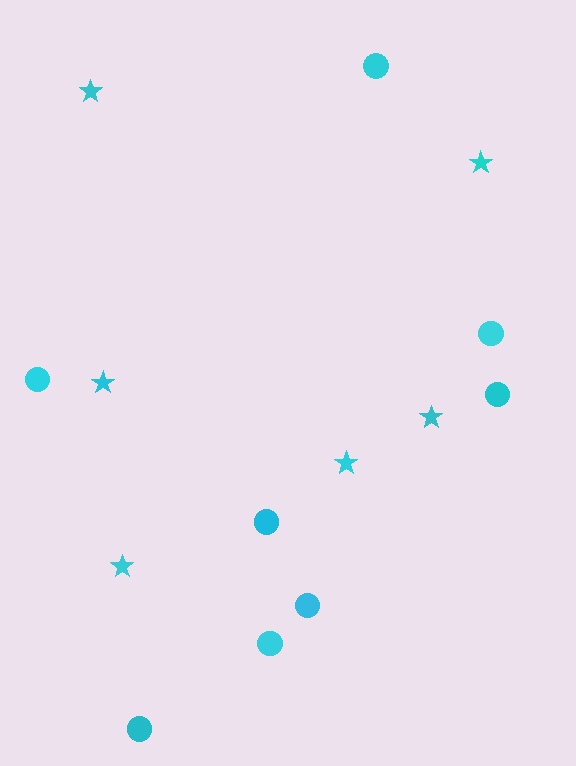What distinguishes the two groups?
There are 2 groups: one group of stars (6) and one group of circles (8).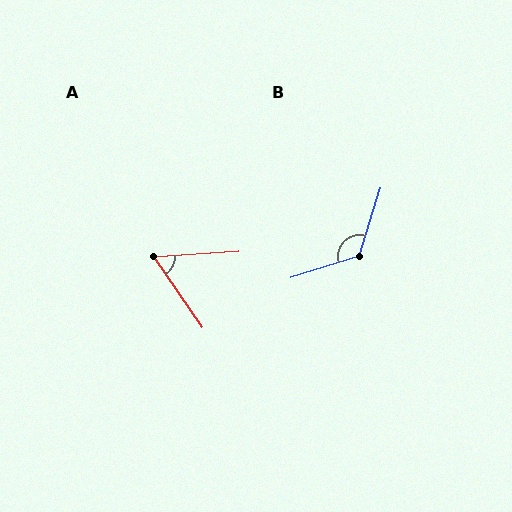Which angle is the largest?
B, at approximately 125 degrees.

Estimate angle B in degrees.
Approximately 125 degrees.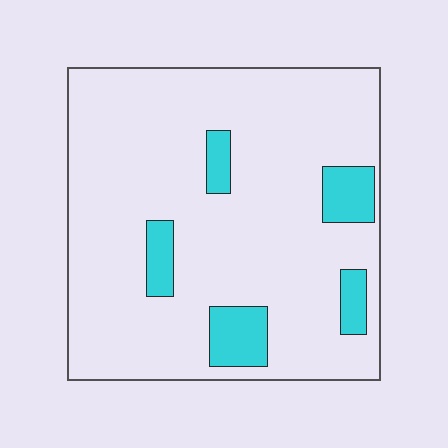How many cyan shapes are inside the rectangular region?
5.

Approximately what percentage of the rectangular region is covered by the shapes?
Approximately 10%.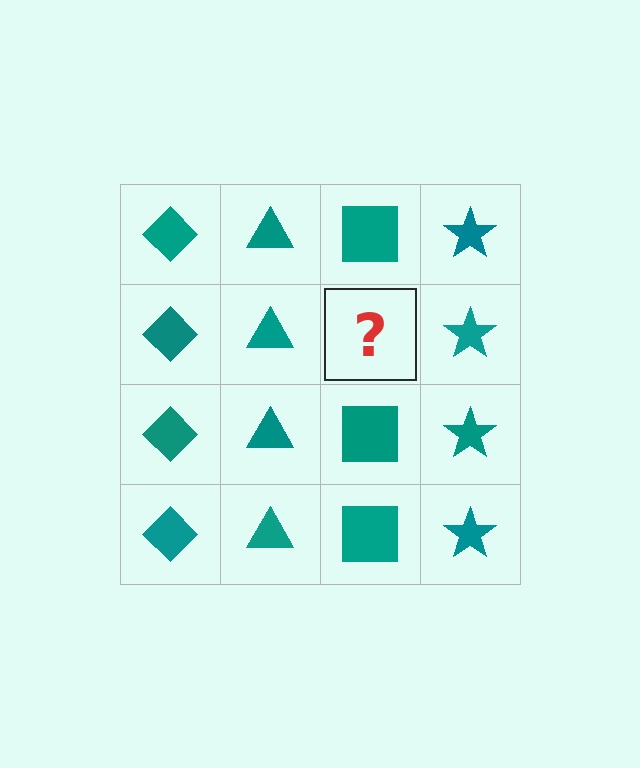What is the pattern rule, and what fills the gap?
The rule is that each column has a consistent shape. The gap should be filled with a teal square.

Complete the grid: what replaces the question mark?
The question mark should be replaced with a teal square.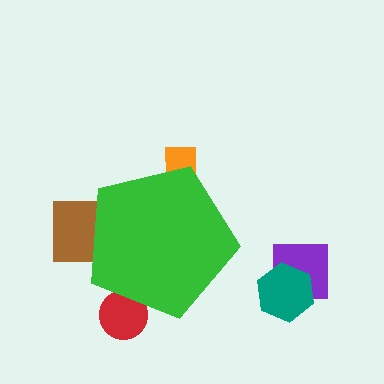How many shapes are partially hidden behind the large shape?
3 shapes are partially hidden.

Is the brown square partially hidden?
Yes, the brown square is partially hidden behind the green pentagon.